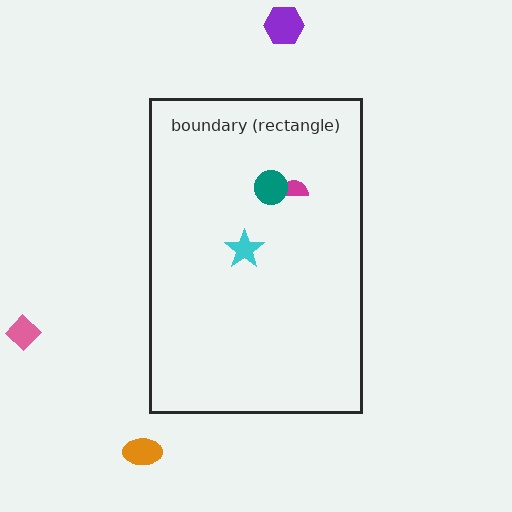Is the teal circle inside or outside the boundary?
Inside.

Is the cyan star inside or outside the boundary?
Inside.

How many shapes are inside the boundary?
3 inside, 3 outside.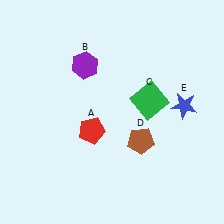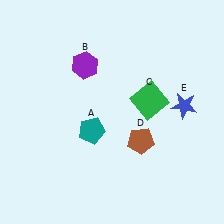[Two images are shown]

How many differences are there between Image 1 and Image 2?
There is 1 difference between the two images.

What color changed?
The pentagon (A) changed from red in Image 1 to teal in Image 2.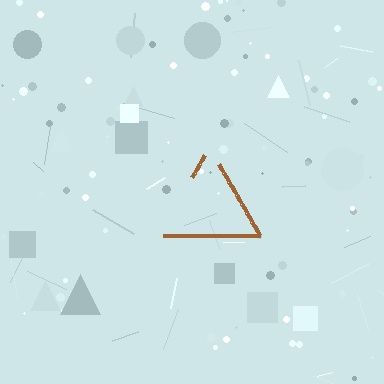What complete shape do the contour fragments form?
The contour fragments form a triangle.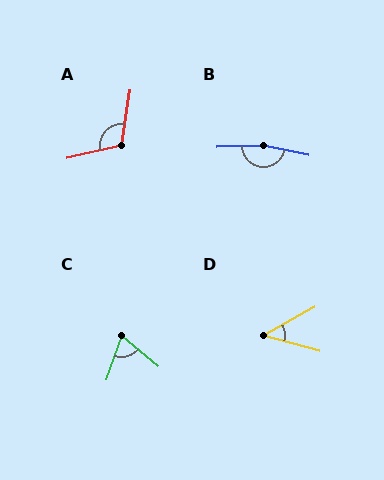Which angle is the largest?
B, at approximately 166 degrees.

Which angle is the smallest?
D, at approximately 44 degrees.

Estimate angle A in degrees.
Approximately 111 degrees.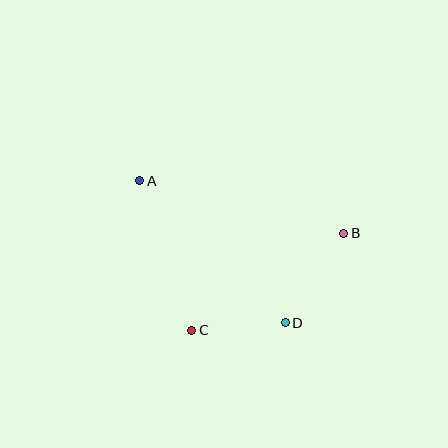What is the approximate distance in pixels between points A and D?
The distance between A and D is approximately 203 pixels.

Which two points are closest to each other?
Points C and D are closest to each other.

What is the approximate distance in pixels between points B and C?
The distance between B and C is approximately 180 pixels.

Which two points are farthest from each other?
Points A and B are farthest from each other.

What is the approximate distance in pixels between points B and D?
The distance between B and D is approximately 107 pixels.